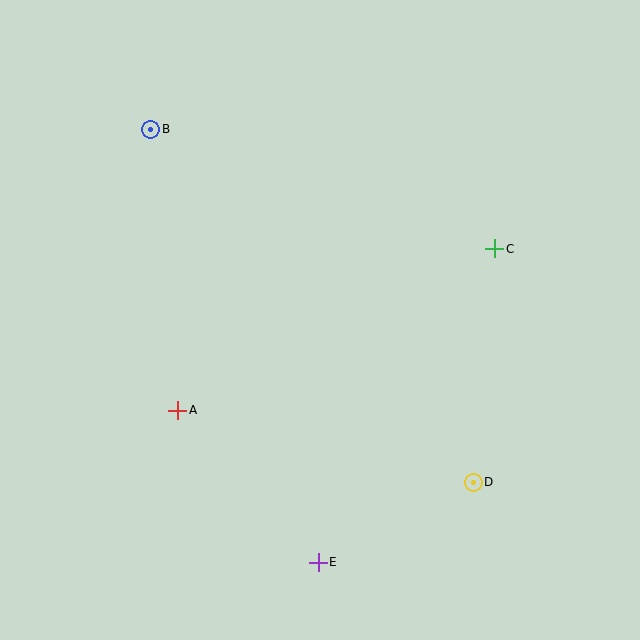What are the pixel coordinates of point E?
Point E is at (318, 562).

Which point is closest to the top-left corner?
Point B is closest to the top-left corner.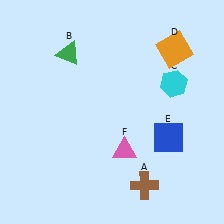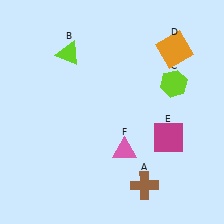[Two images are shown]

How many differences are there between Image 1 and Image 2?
There are 3 differences between the two images.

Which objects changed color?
B changed from green to lime. C changed from cyan to lime. E changed from blue to magenta.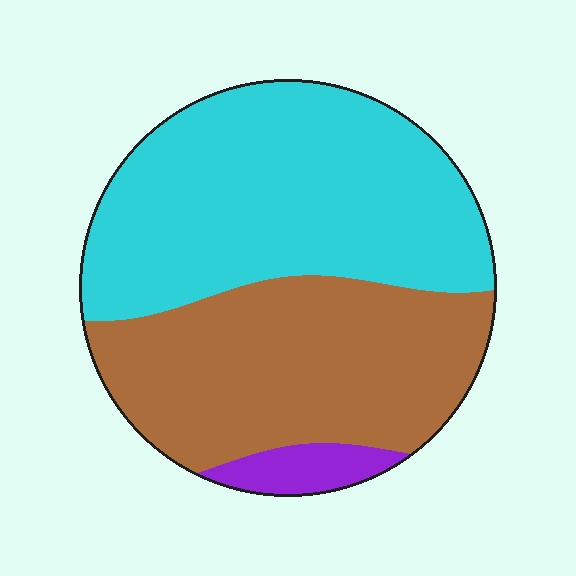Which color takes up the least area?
Purple, at roughly 5%.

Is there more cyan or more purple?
Cyan.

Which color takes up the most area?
Cyan, at roughly 50%.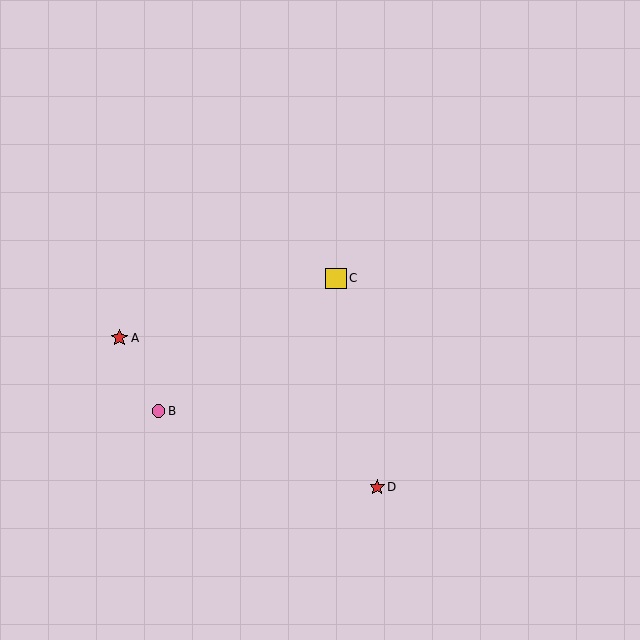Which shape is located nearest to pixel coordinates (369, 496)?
The red star (labeled D) at (377, 487) is nearest to that location.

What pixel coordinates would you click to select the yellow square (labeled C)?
Click at (336, 278) to select the yellow square C.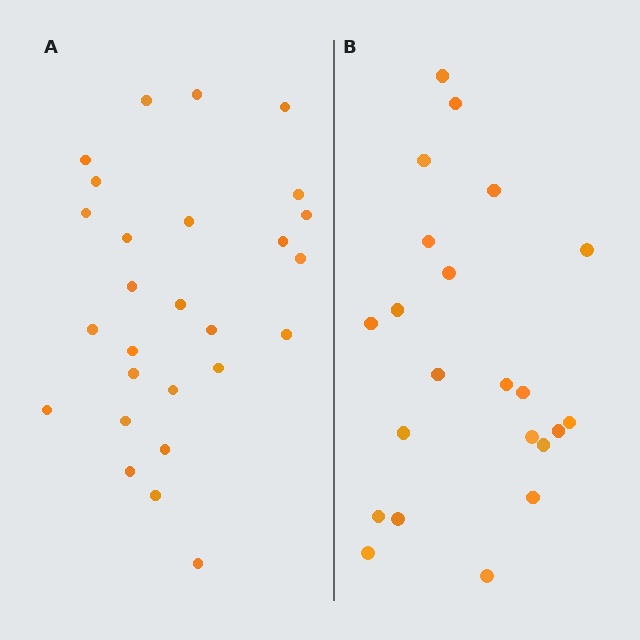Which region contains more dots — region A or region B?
Region A (the left region) has more dots.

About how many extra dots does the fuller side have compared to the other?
Region A has about 5 more dots than region B.